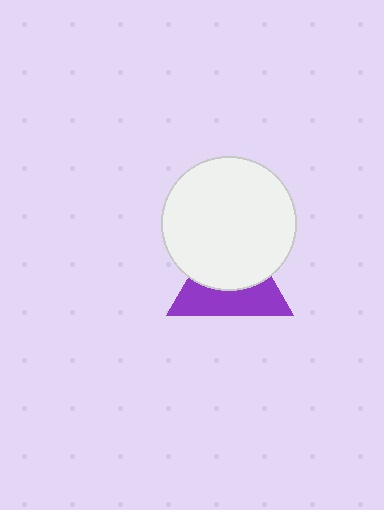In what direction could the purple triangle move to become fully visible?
The purple triangle could move down. That would shift it out from behind the white circle entirely.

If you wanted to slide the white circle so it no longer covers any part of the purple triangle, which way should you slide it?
Slide it up — that is the most direct way to separate the two shapes.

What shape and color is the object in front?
The object in front is a white circle.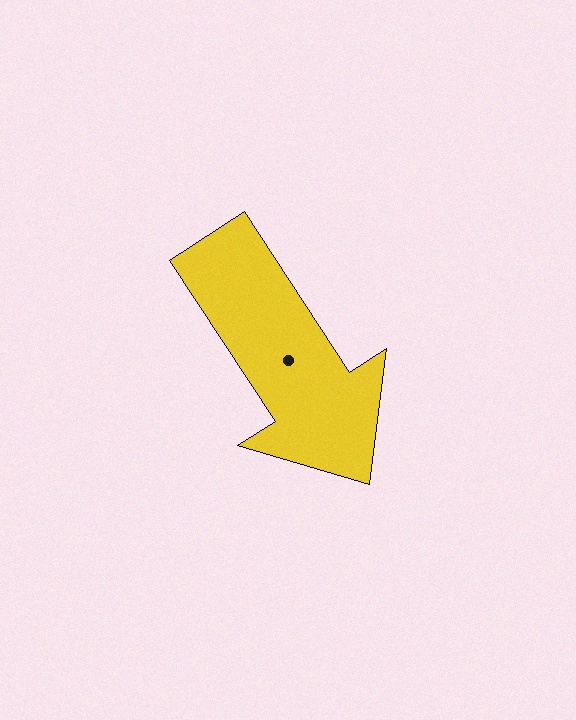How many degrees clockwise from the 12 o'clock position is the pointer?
Approximately 147 degrees.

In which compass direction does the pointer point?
Southeast.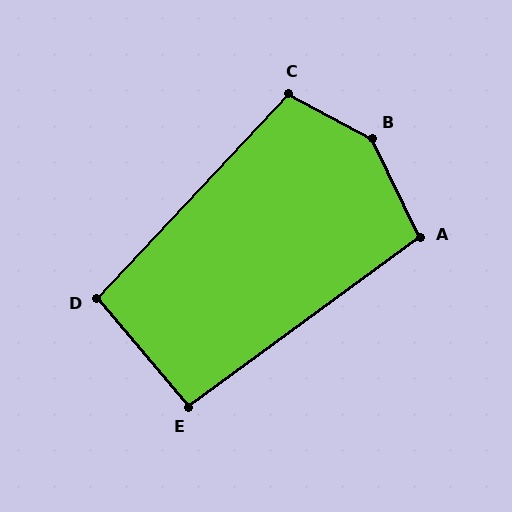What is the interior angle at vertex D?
Approximately 96 degrees (obtuse).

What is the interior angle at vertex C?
Approximately 105 degrees (obtuse).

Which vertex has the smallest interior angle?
E, at approximately 94 degrees.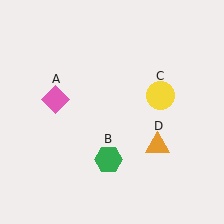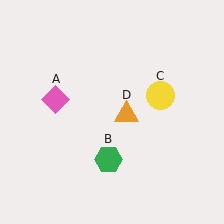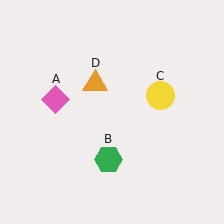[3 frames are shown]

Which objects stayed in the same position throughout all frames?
Pink diamond (object A) and green hexagon (object B) and yellow circle (object C) remained stationary.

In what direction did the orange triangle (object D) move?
The orange triangle (object D) moved up and to the left.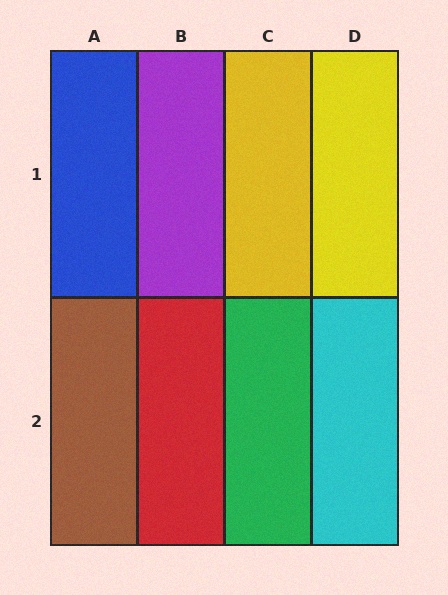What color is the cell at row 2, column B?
Red.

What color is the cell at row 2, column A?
Brown.